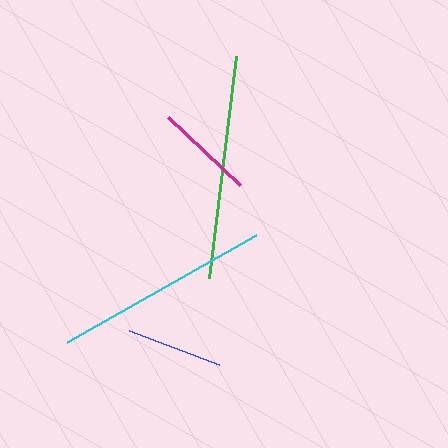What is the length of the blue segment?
The blue segment is approximately 96 pixels long.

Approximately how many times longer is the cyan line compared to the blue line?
The cyan line is approximately 2.3 times the length of the blue line.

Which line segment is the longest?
The green line is the longest at approximately 223 pixels.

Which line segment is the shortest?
The blue line is the shortest at approximately 96 pixels.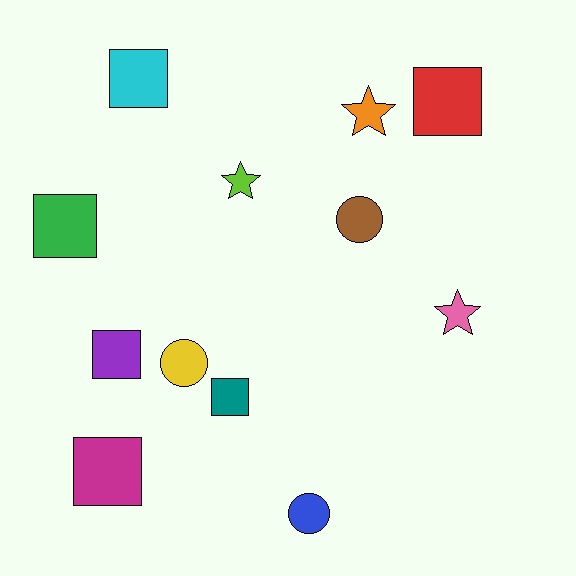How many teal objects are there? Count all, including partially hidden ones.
There is 1 teal object.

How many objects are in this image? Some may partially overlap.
There are 12 objects.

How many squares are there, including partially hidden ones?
There are 6 squares.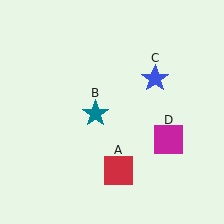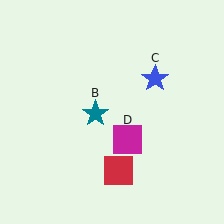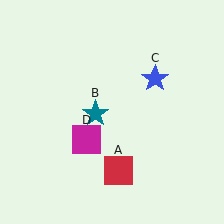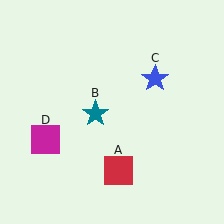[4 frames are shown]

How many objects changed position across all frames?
1 object changed position: magenta square (object D).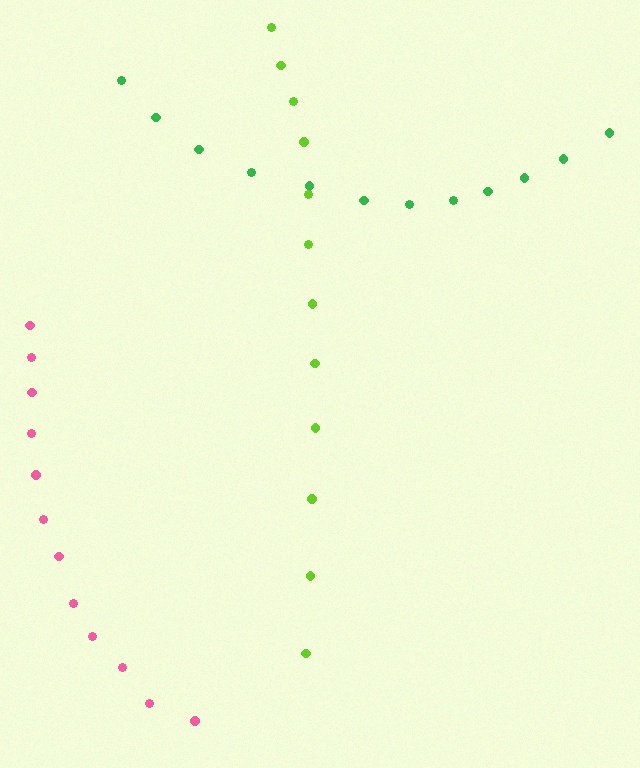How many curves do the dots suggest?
There are 3 distinct paths.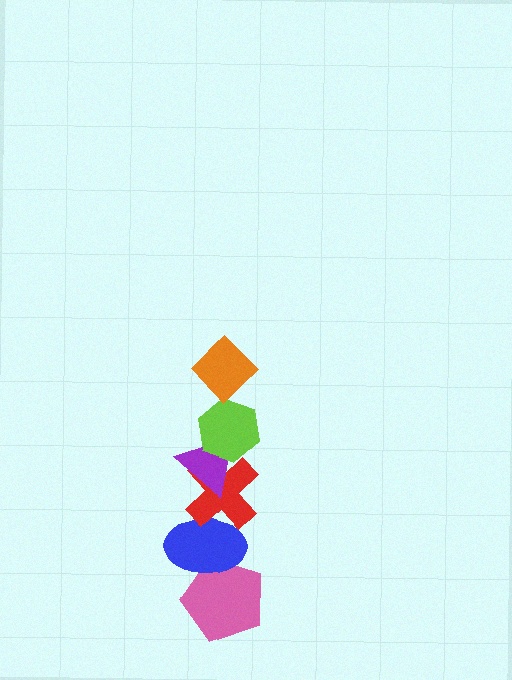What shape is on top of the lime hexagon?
The orange diamond is on top of the lime hexagon.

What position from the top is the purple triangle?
The purple triangle is 3rd from the top.